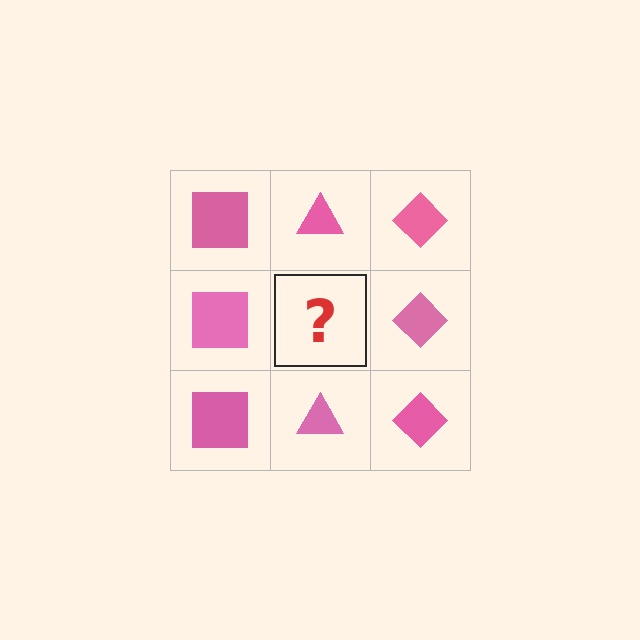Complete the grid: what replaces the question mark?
The question mark should be replaced with a pink triangle.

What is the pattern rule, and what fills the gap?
The rule is that each column has a consistent shape. The gap should be filled with a pink triangle.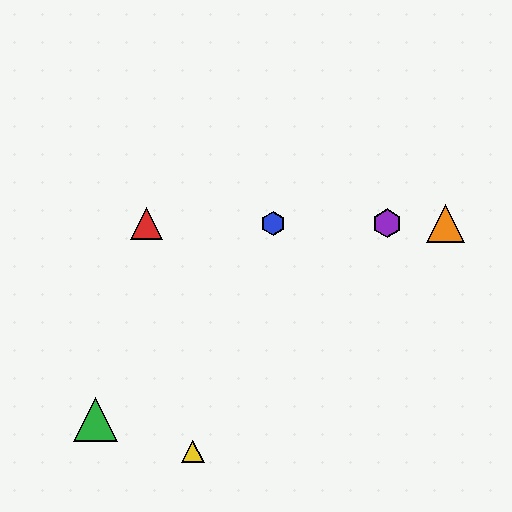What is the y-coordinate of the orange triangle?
The orange triangle is at y≈223.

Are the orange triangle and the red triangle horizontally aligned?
Yes, both are at y≈223.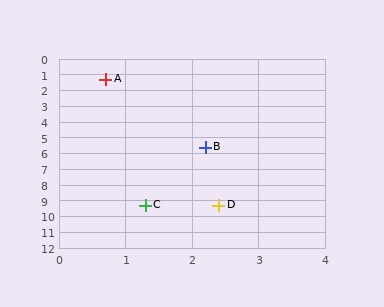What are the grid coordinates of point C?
Point C is at approximately (1.3, 9.3).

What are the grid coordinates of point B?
Point B is at approximately (2.2, 5.6).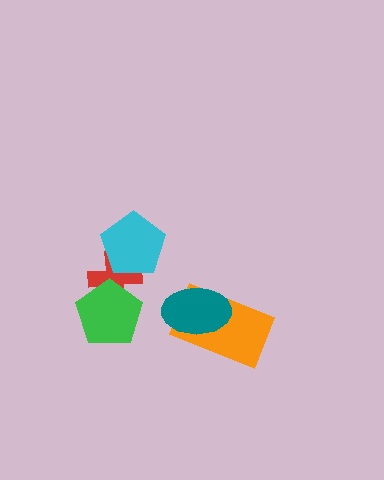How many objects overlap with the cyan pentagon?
1 object overlaps with the cyan pentagon.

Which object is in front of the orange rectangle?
The teal ellipse is in front of the orange rectangle.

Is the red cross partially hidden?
Yes, it is partially covered by another shape.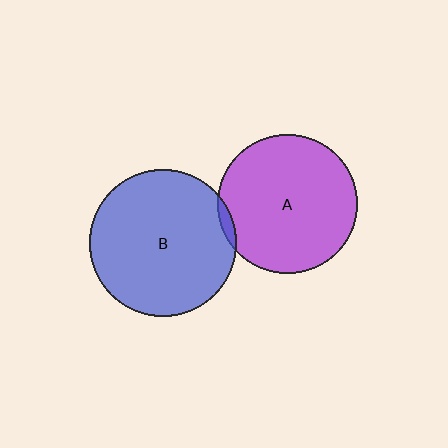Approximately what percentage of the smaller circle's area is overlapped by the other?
Approximately 5%.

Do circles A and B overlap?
Yes.